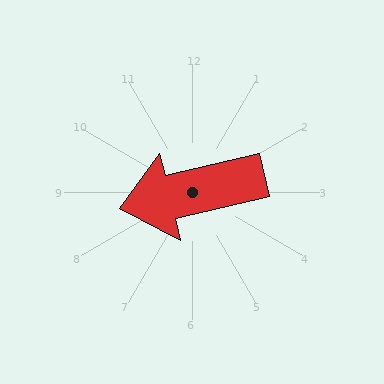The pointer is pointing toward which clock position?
Roughly 9 o'clock.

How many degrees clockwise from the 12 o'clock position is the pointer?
Approximately 257 degrees.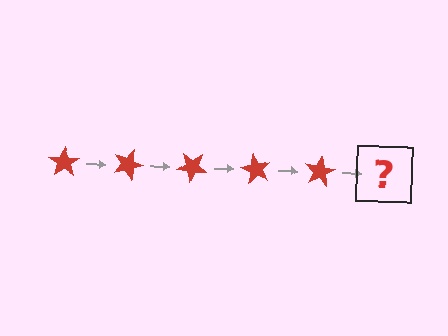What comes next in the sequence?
The next element should be a red star rotated 100 degrees.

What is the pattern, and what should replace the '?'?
The pattern is that the star rotates 20 degrees each step. The '?' should be a red star rotated 100 degrees.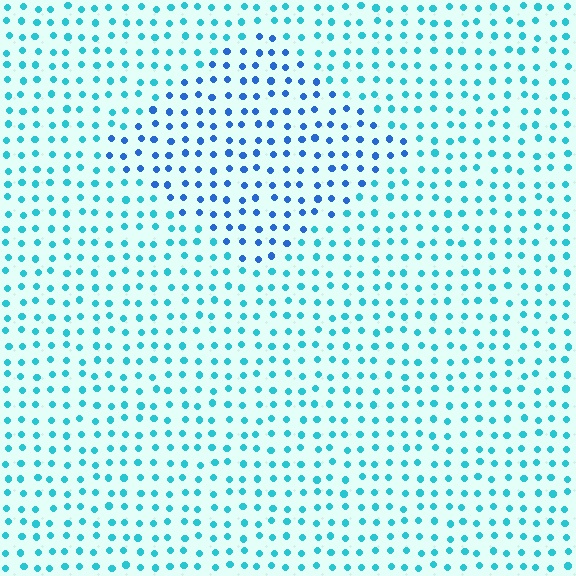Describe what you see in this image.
The image is filled with small cyan elements in a uniform arrangement. A diamond-shaped region is visible where the elements are tinted to a slightly different hue, forming a subtle color boundary.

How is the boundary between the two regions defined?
The boundary is defined purely by a slight shift in hue (about 33 degrees). Spacing, size, and orientation are identical on both sides.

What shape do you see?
I see a diamond.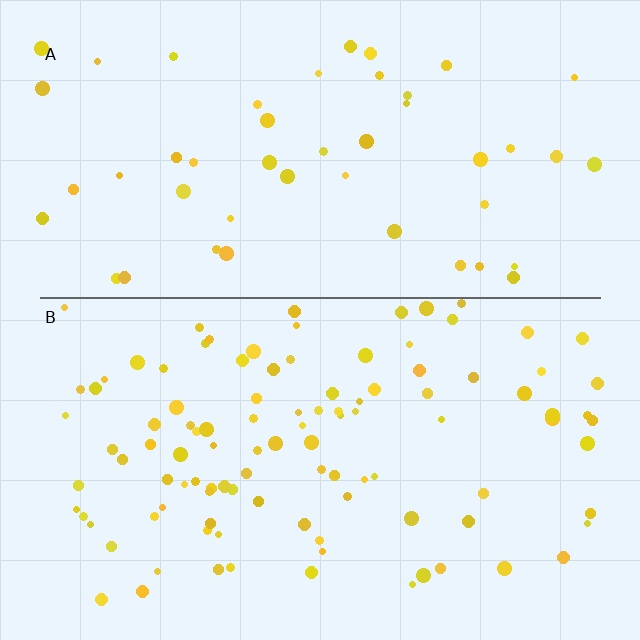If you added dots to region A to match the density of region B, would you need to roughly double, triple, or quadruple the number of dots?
Approximately double.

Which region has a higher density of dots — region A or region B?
B (the bottom).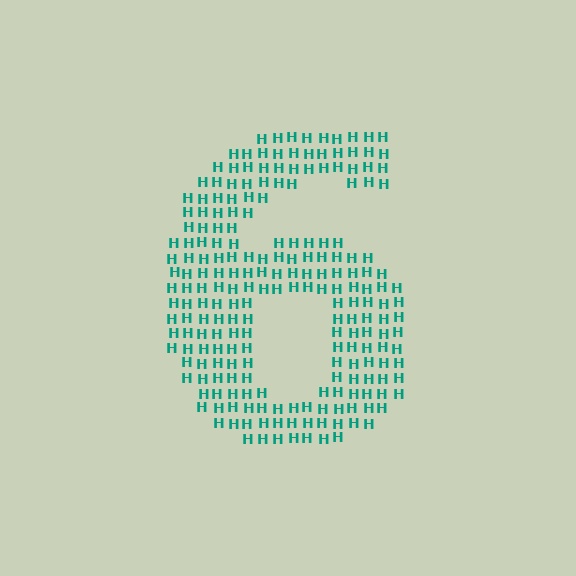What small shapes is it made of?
It is made of small letter H's.